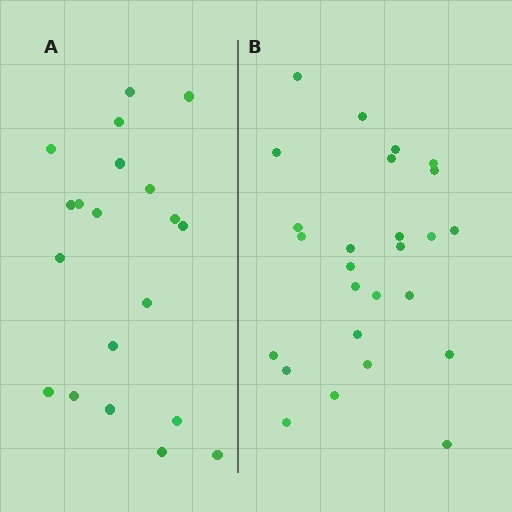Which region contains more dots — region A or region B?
Region B (the right region) has more dots.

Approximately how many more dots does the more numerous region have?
Region B has about 6 more dots than region A.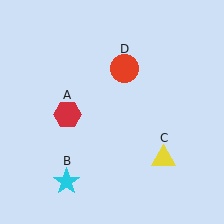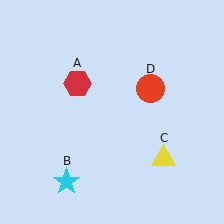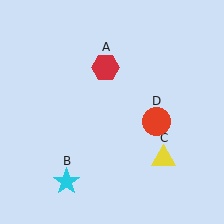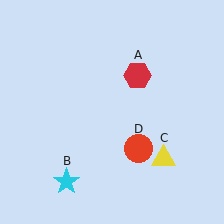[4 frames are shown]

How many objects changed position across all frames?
2 objects changed position: red hexagon (object A), red circle (object D).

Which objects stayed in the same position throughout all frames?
Cyan star (object B) and yellow triangle (object C) remained stationary.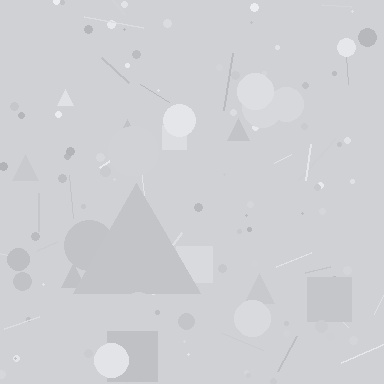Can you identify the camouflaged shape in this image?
The camouflaged shape is a triangle.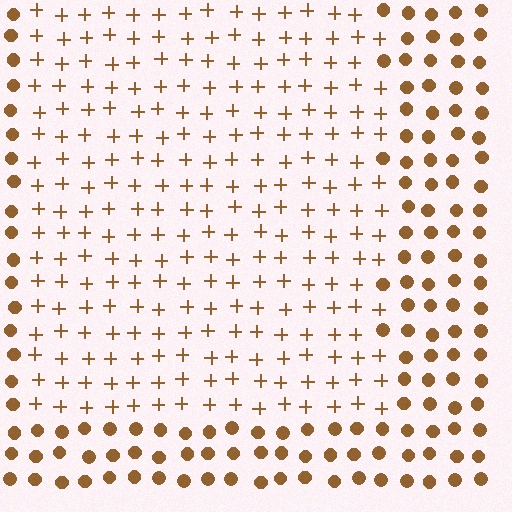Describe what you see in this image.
The image is filled with small brown elements arranged in a uniform grid. A rectangle-shaped region contains plus signs, while the surrounding area contains circles. The boundary is defined purely by the change in element shape.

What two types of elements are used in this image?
The image uses plus signs inside the rectangle region and circles outside it.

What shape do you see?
I see a rectangle.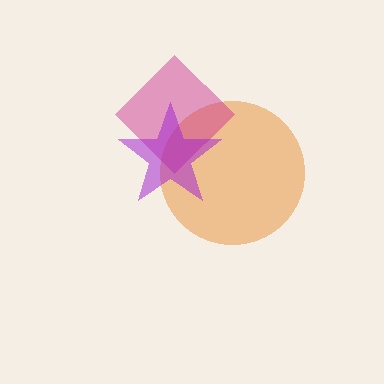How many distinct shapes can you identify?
There are 3 distinct shapes: an orange circle, a magenta diamond, a purple star.